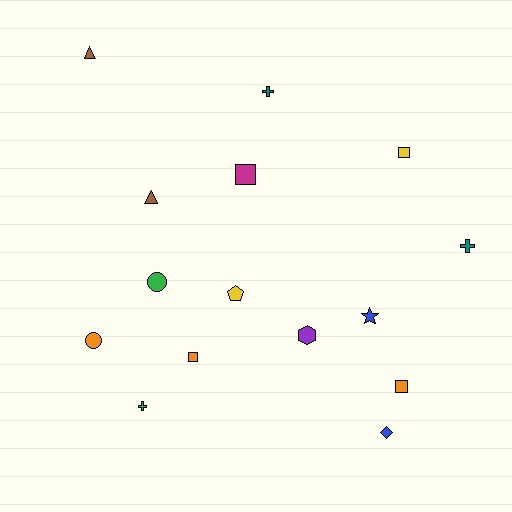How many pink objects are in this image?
There are no pink objects.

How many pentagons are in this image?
There is 1 pentagon.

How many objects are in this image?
There are 15 objects.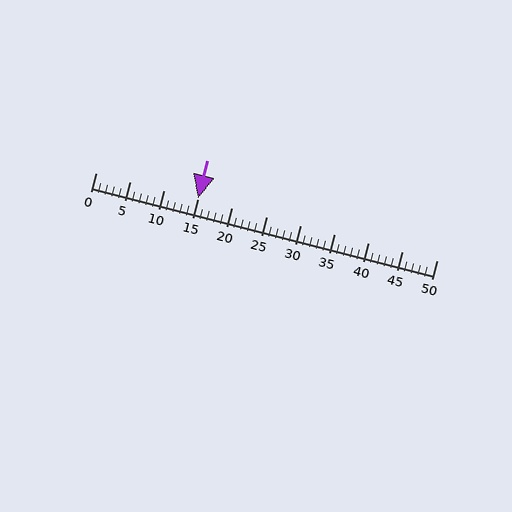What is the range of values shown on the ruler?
The ruler shows values from 0 to 50.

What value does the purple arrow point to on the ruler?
The purple arrow points to approximately 15.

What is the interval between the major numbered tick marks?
The major tick marks are spaced 5 units apart.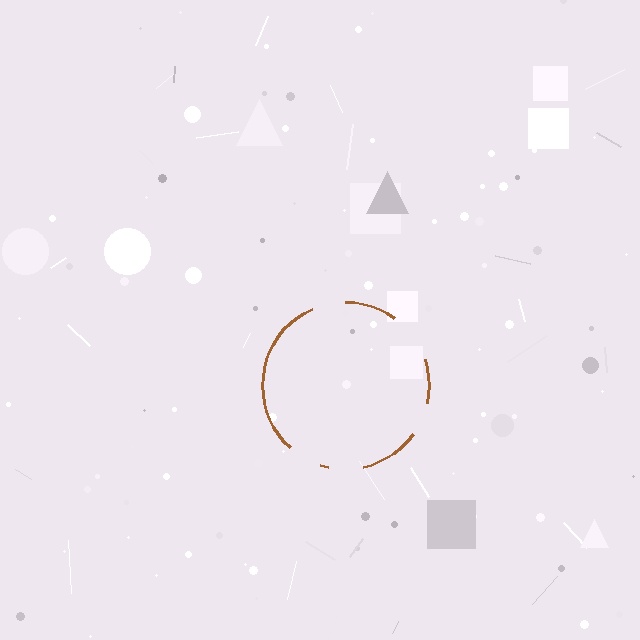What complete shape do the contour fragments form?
The contour fragments form a circle.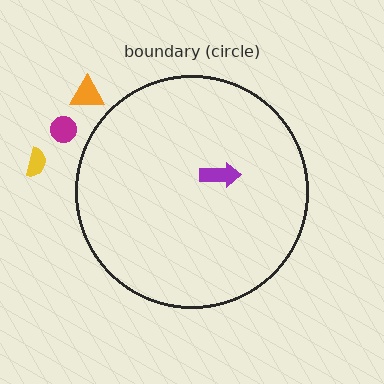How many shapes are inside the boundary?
1 inside, 3 outside.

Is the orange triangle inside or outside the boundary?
Outside.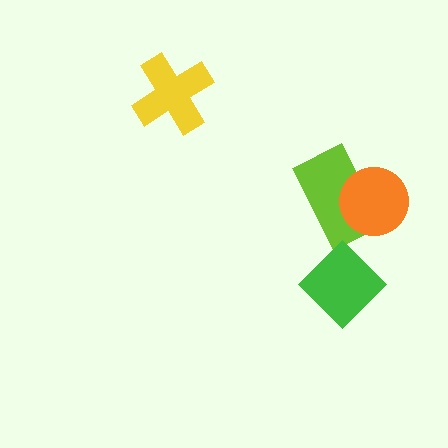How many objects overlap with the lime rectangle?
1 object overlaps with the lime rectangle.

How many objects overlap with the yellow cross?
0 objects overlap with the yellow cross.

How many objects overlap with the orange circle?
1 object overlaps with the orange circle.